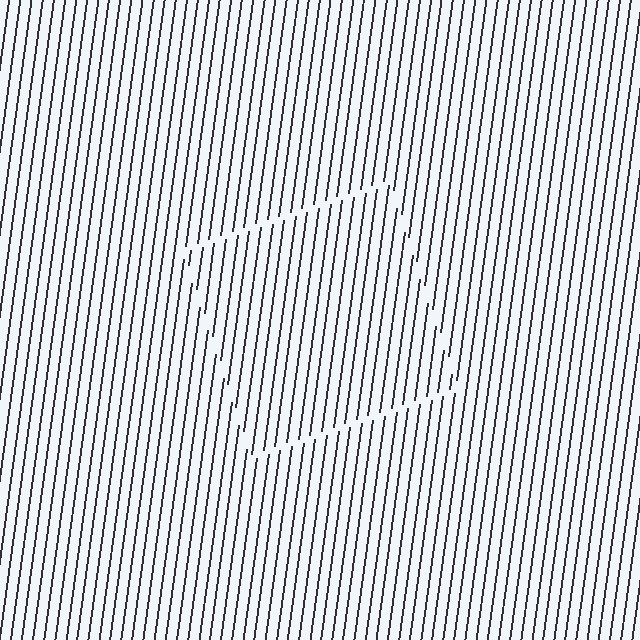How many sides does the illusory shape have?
4 sides — the line-ends trace a square.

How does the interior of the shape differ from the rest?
The interior of the shape contains the same grating, shifted by half a period — the contour is defined by the phase discontinuity where line-ends from the inner and outer gratings abut.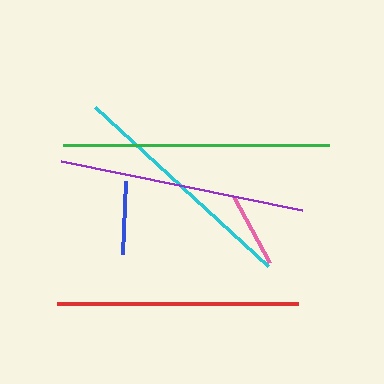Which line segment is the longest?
The green line is the longest at approximately 267 pixels.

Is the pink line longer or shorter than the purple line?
The purple line is longer than the pink line.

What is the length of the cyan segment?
The cyan segment is approximately 235 pixels long.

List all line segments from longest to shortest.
From longest to shortest: green, purple, red, cyan, pink, blue.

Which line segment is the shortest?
The blue line is the shortest at approximately 73 pixels.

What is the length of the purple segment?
The purple segment is approximately 245 pixels long.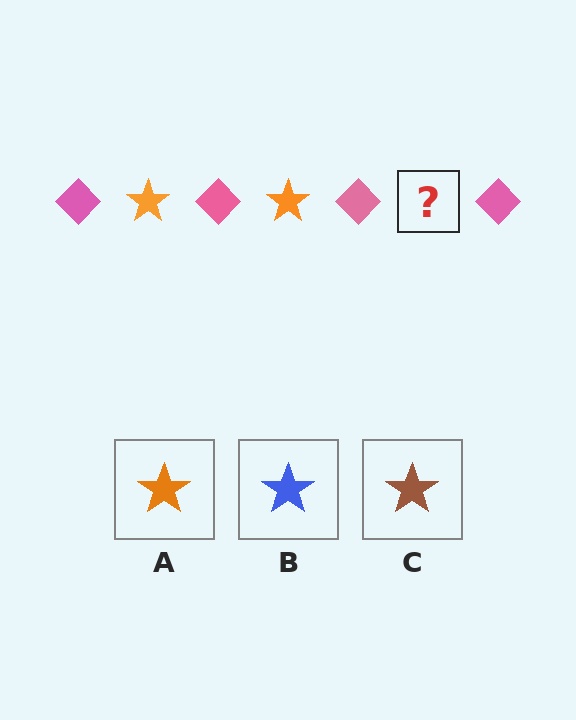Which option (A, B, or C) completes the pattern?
A.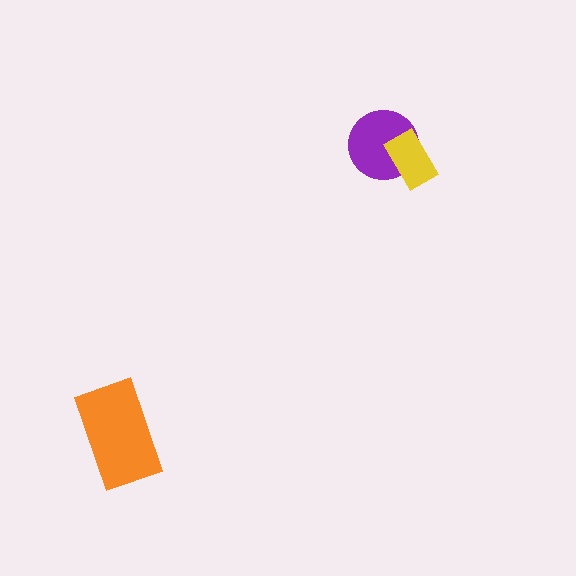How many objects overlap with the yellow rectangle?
1 object overlaps with the yellow rectangle.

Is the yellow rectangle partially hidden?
No, no other shape covers it.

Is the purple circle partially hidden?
Yes, it is partially covered by another shape.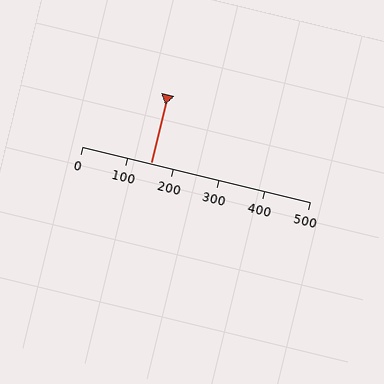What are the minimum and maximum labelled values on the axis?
The axis runs from 0 to 500.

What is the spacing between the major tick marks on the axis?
The major ticks are spaced 100 apart.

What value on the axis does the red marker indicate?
The marker indicates approximately 150.